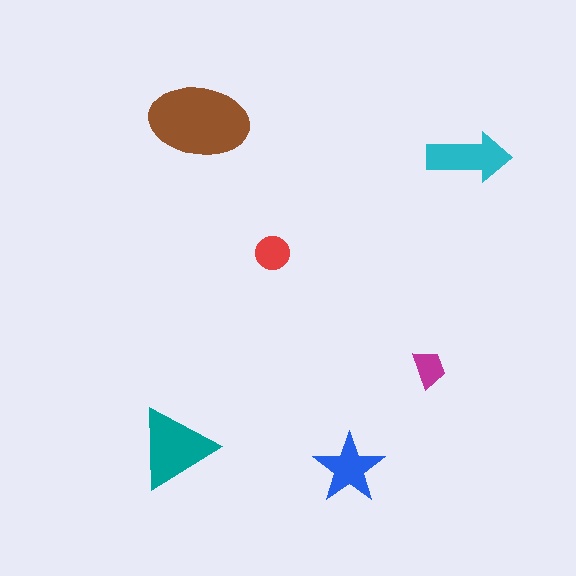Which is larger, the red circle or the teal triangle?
The teal triangle.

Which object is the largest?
The brown ellipse.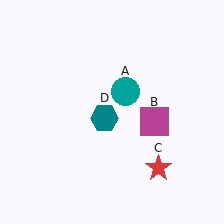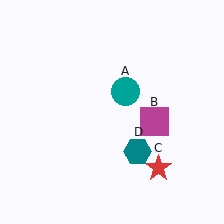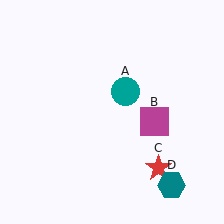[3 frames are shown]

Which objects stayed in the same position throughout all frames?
Teal circle (object A) and magenta square (object B) and red star (object C) remained stationary.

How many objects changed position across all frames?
1 object changed position: teal hexagon (object D).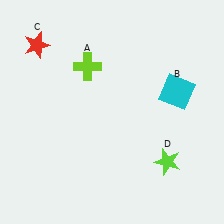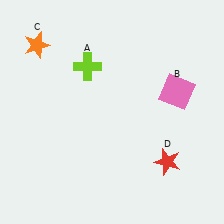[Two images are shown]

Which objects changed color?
B changed from cyan to pink. C changed from red to orange. D changed from lime to red.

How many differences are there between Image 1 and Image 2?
There are 3 differences between the two images.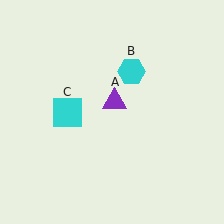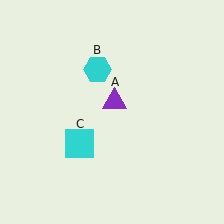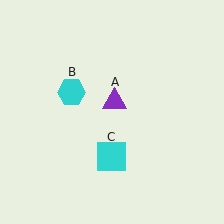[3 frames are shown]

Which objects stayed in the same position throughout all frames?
Purple triangle (object A) remained stationary.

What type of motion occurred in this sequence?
The cyan hexagon (object B), cyan square (object C) rotated counterclockwise around the center of the scene.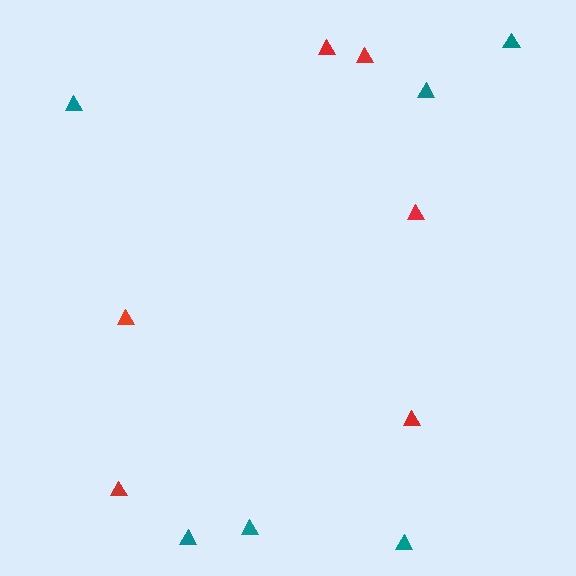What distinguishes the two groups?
There are 2 groups: one group of red triangles (6) and one group of teal triangles (6).